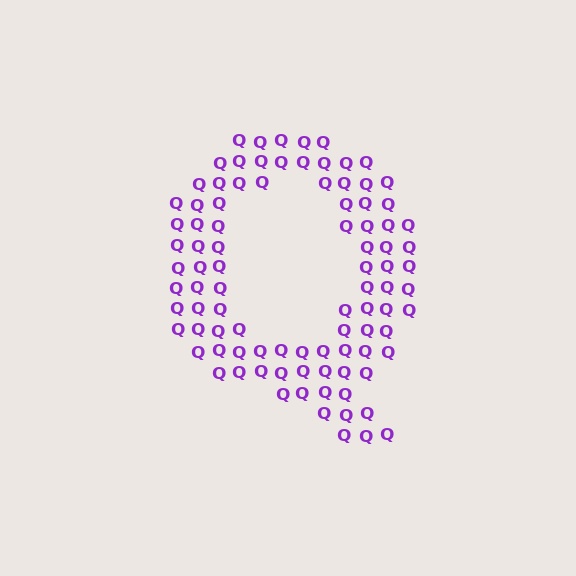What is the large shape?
The large shape is the letter Q.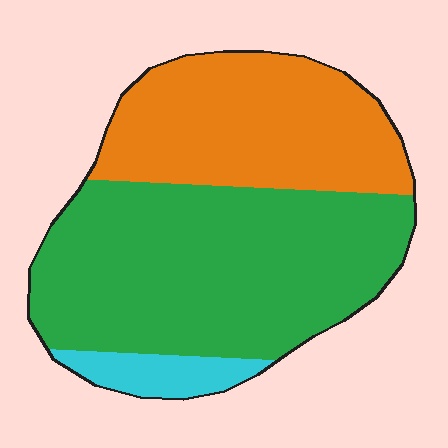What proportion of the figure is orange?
Orange covers around 35% of the figure.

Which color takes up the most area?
Green, at roughly 55%.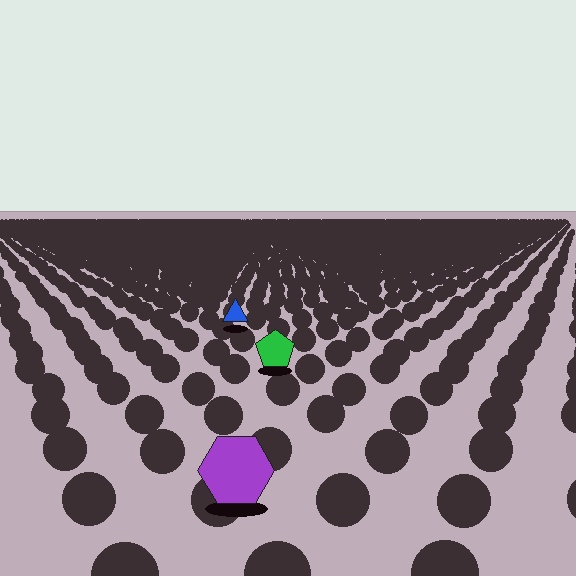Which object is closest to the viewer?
The purple hexagon is closest. The texture marks near it are larger and more spread out.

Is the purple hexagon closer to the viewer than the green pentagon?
Yes. The purple hexagon is closer — you can tell from the texture gradient: the ground texture is coarser near it.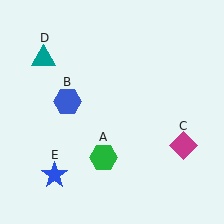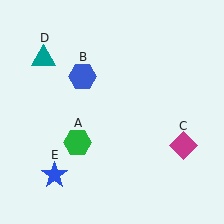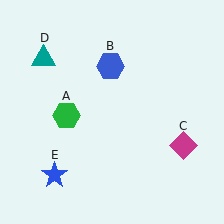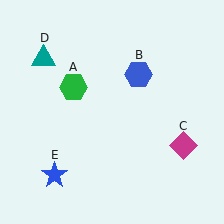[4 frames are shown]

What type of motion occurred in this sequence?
The green hexagon (object A), blue hexagon (object B) rotated clockwise around the center of the scene.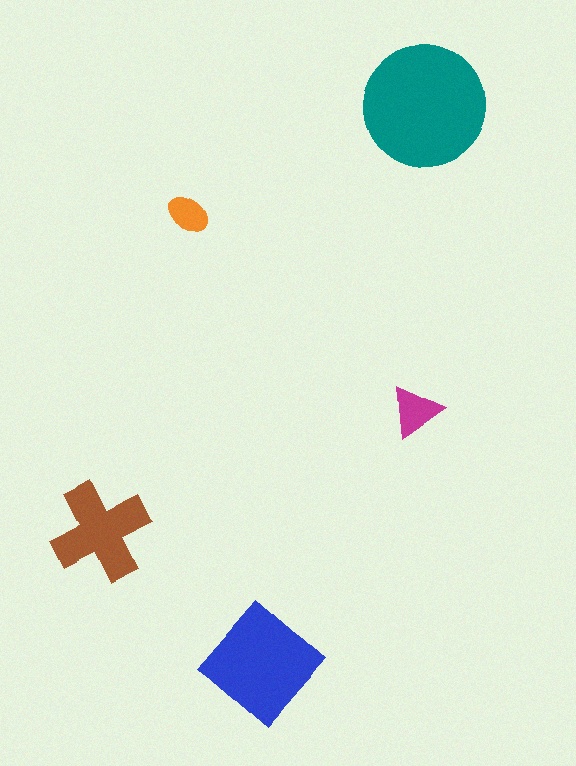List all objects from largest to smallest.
The teal circle, the blue diamond, the brown cross, the magenta triangle, the orange ellipse.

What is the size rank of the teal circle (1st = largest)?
1st.